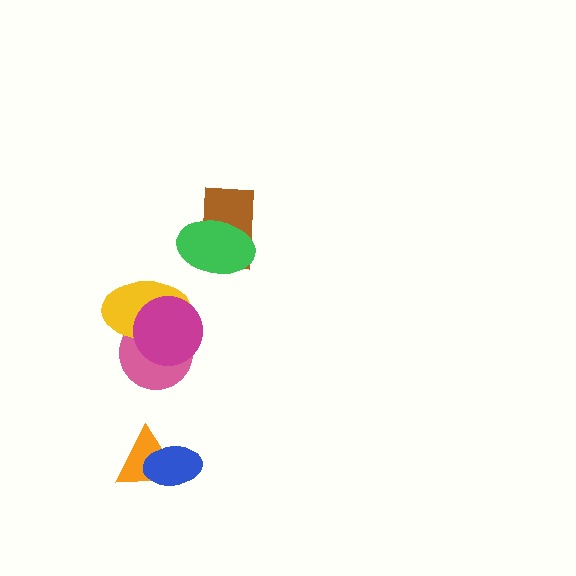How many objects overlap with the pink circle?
2 objects overlap with the pink circle.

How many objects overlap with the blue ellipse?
1 object overlaps with the blue ellipse.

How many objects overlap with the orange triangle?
1 object overlaps with the orange triangle.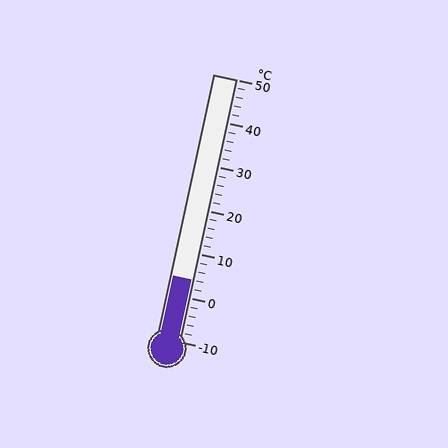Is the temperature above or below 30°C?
The temperature is below 30°C.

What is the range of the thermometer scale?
The thermometer scale ranges from -10°C to 50°C.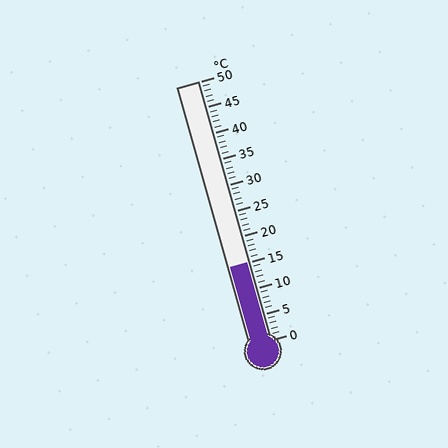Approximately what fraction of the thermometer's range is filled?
The thermometer is filled to approximately 30% of its range.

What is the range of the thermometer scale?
The thermometer scale ranges from 0°C to 50°C.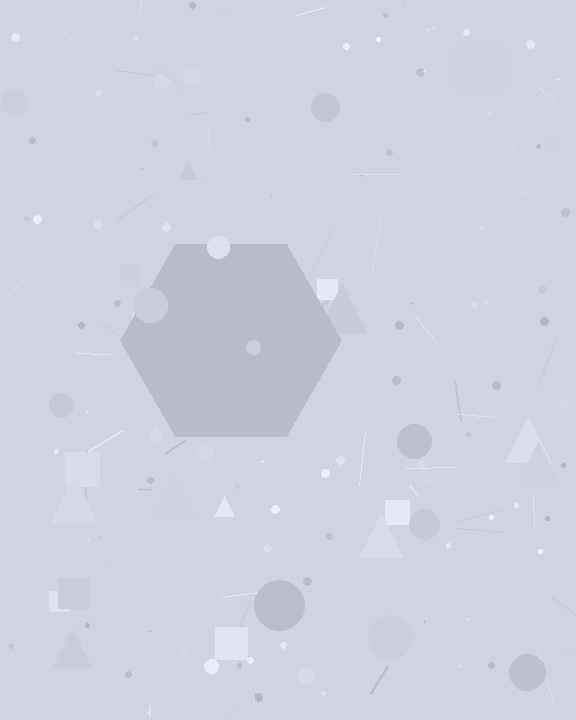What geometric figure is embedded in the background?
A hexagon is embedded in the background.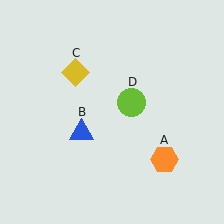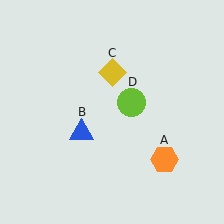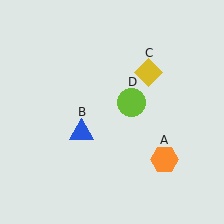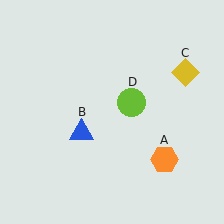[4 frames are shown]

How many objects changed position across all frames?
1 object changed position: yellow diamond (object C).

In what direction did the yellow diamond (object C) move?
The yellow diamond (object C) moved right.